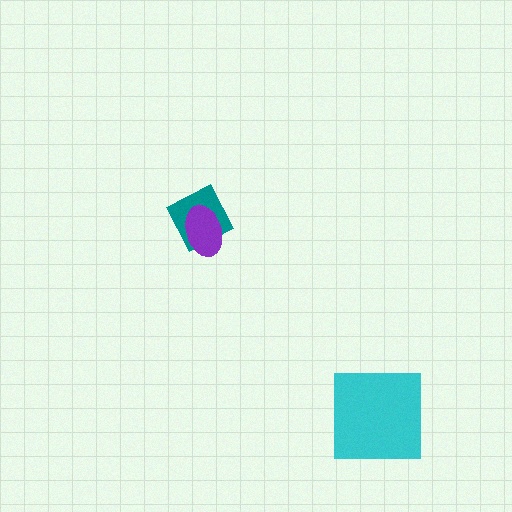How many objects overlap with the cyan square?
0 objects overlap with the cyan square.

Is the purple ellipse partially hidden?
No, no other shape covers it.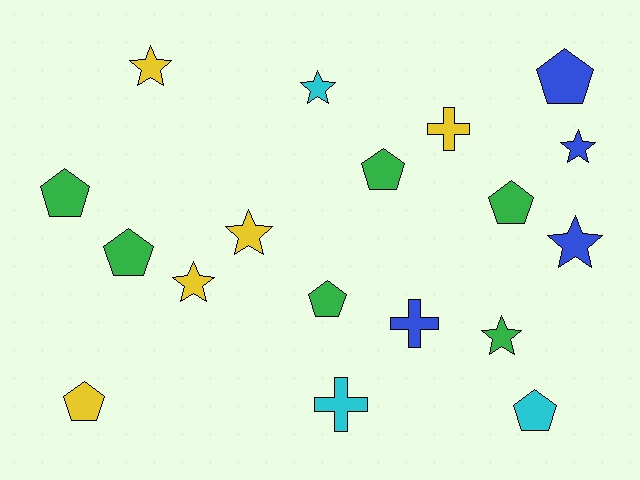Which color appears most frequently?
Green, with 6 objects.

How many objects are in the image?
There are 18 objects.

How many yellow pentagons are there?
There is 1 yellow pentagon.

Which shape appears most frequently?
Pentagon, with 8 objects.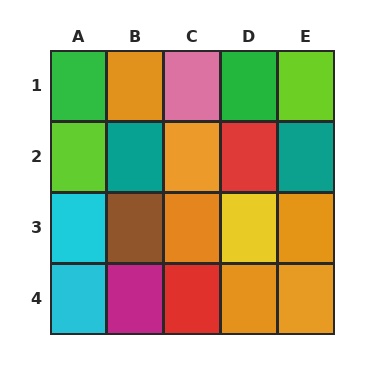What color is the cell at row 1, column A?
Green.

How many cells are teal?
2 cells are teal.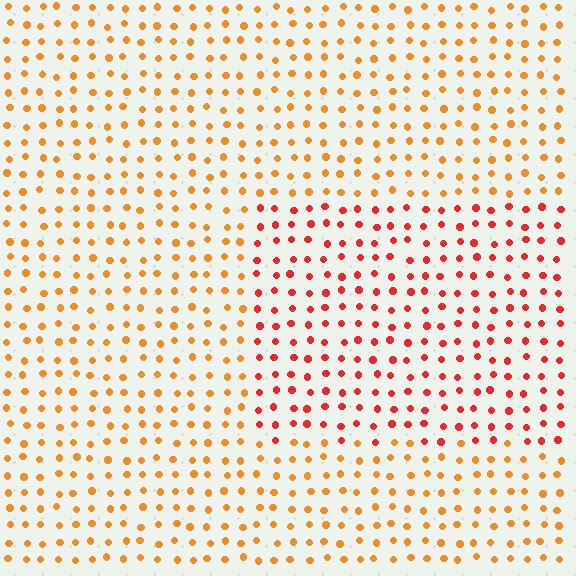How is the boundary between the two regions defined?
The boundary is defined purely by a slight shift in hue (about 33 degrees). Spacing, size, and orientation are identical on both sides.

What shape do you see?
I see a rectangle.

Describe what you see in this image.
The image is filled with small orange elements in a uniform arrangement. A rectangle-shaped region is visible where the elements are tinted to a slightly different hue, forming a subtle color boundary.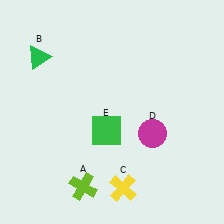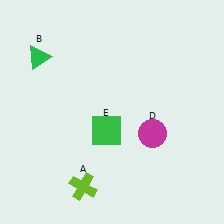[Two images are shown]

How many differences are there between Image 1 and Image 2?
There is 1 difference between the two images.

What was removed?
The yellow cross (C) was removed in Image 2.